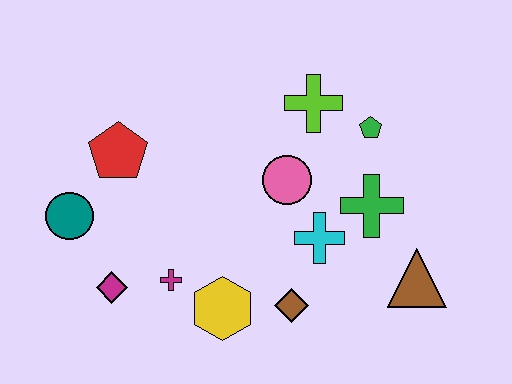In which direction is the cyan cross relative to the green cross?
The cyan cross is to the left of the green cross.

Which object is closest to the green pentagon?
The lime cross is closest to the green pentagon.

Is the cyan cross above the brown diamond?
Yes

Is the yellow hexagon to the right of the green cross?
No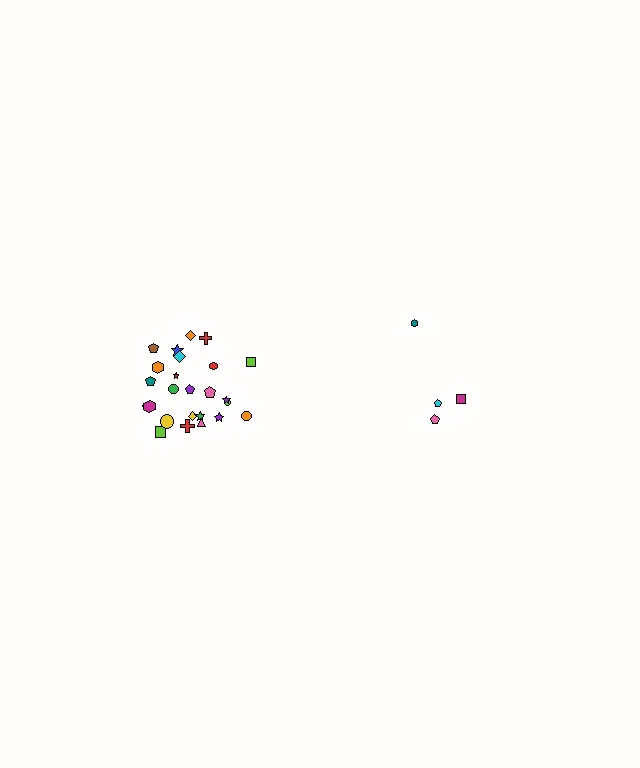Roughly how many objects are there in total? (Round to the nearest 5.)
Roughly 30 objects in total.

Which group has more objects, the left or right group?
The left group.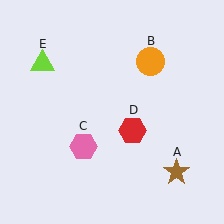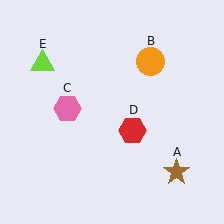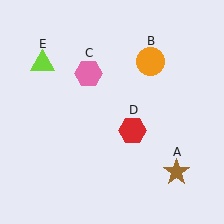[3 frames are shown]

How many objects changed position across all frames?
1 object changed position: pink hexagon (object C).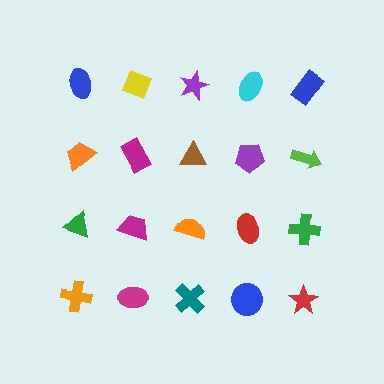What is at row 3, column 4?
A red ellipse.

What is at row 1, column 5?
A blue rectangle.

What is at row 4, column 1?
An orange cross.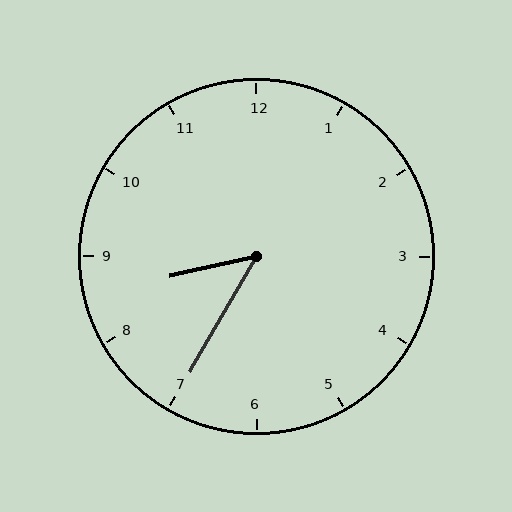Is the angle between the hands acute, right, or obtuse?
It is acute.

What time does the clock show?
8:35.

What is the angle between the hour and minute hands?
Approximately 48 degrees.